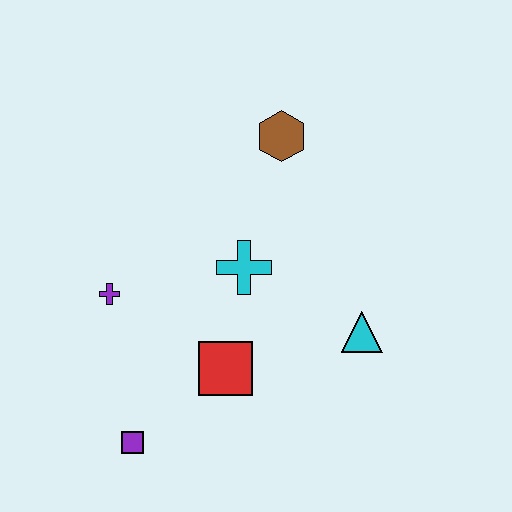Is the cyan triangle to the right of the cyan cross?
Yes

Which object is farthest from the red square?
The brown hexagon is farthest from the red square.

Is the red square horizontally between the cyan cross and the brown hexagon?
No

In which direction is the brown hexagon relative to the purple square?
The brown hexagon is above the purple square.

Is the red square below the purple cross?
Yes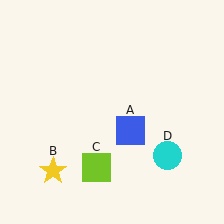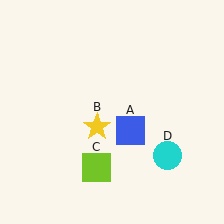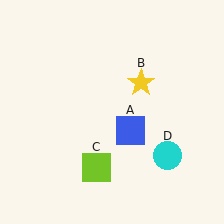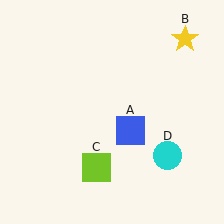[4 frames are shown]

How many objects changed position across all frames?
1 object changed position: yellow star (object B).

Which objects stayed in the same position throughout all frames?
Blue square (object A) and lime square (object C) and cyan circle (object D) remained stationary.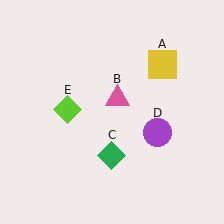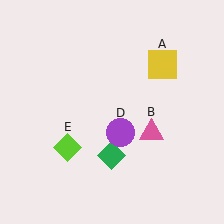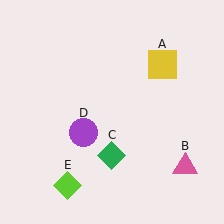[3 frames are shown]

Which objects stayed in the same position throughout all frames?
Yellow square (object A) and green diamond (object C) remained stationary.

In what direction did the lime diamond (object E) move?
The lime diamond (object E) moved down.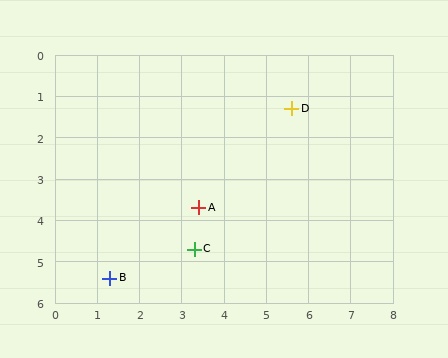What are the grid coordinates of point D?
Point D is at approximately (5.6, 1.3).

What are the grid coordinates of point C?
Point C is at approximately (3.3, 4.7).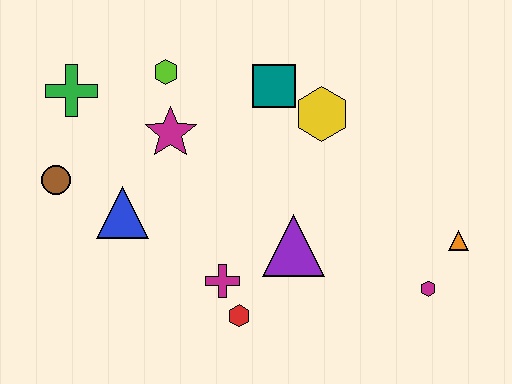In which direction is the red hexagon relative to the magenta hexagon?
The red hexagon is to the left of the magenta hexagon.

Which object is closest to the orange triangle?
The magenta hexagon is closest to the orange triangle.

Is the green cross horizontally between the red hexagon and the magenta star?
No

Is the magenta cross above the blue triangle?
No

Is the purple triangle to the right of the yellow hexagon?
No